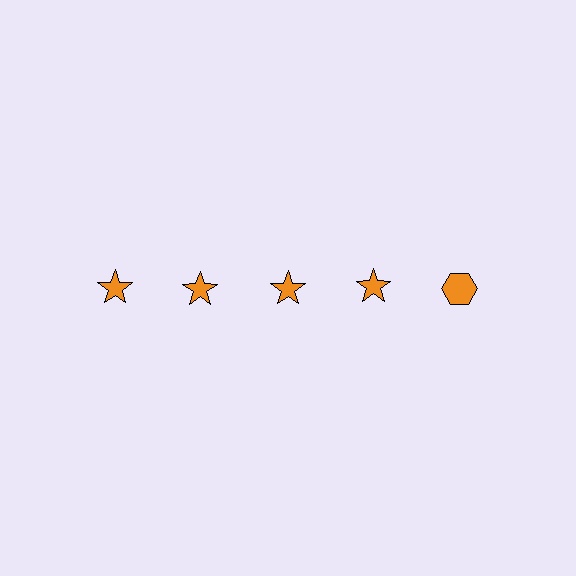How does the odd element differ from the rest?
It has a different shape: hexagon instead of star.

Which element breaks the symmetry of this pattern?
The orange hexagon in the top row, rightmost column breaks the symmetry. All other shapes are orange stars.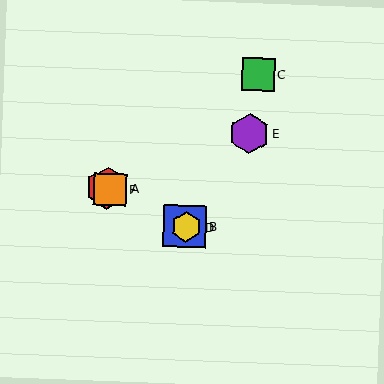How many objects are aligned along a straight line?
4 objects (A, B, D, F) are aligned along a straight line.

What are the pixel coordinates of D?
Object D is at (186, 227).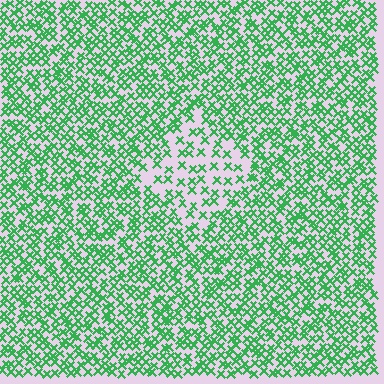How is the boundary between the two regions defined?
The boundary is defined by a change in element density (approximately 2.2x ratio). All elements are the same color, size, and shape.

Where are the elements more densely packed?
The elements are more densely packed outside the diamond boundary.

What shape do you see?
I see a diamond.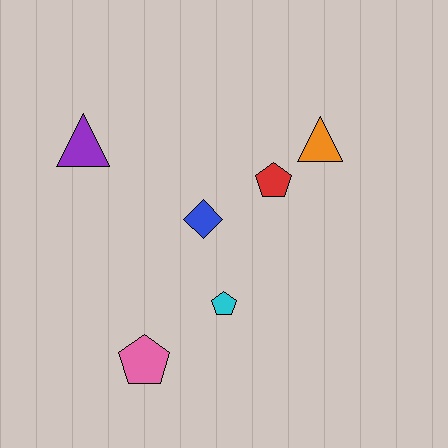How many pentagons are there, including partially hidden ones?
There are 3 pentagons.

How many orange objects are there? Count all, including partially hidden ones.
There is 1 orange object.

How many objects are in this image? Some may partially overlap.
There are 6 objects.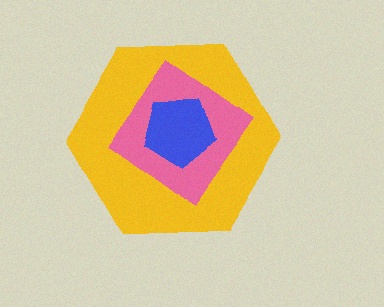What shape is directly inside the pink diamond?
The blue pentagon.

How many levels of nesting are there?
3.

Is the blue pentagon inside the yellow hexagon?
Yes.